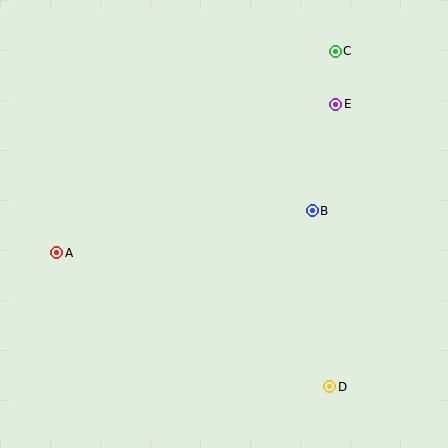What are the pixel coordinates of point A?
Point A is at (57, 253).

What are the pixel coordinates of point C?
Point C is at (335, 51).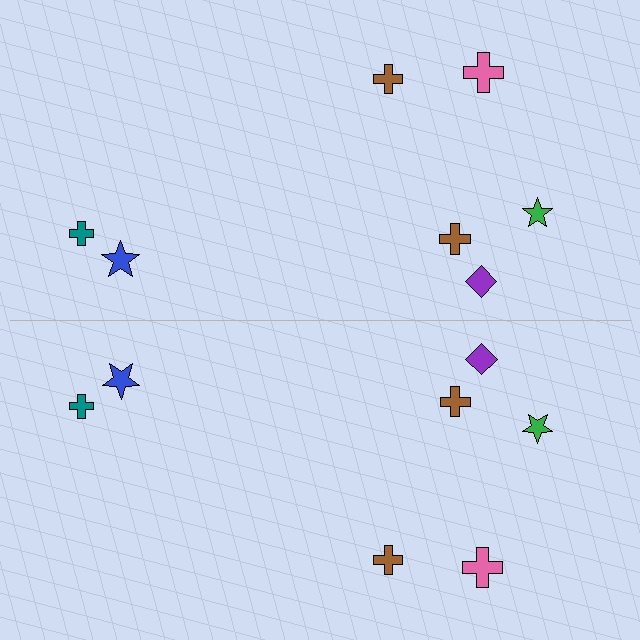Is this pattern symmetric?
Yes, this pattern has bilateral (reflection) symmetry.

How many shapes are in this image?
There are 14 shapes in this image.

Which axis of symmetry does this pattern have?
The pattern has a horizontal axis of symmetry running through the center of the image.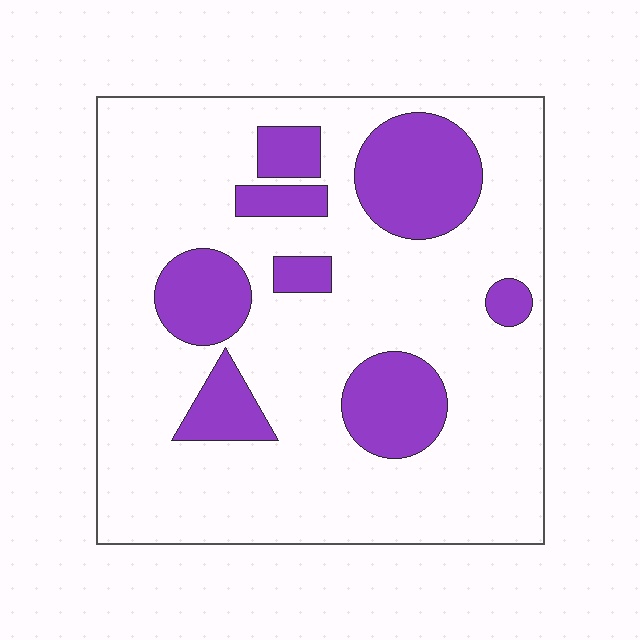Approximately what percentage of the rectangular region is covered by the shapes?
Approximately 20%.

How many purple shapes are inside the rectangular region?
8.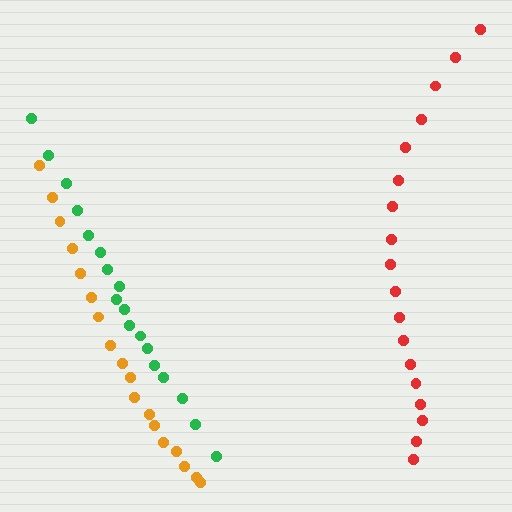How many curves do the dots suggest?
There are 3 distinct paths.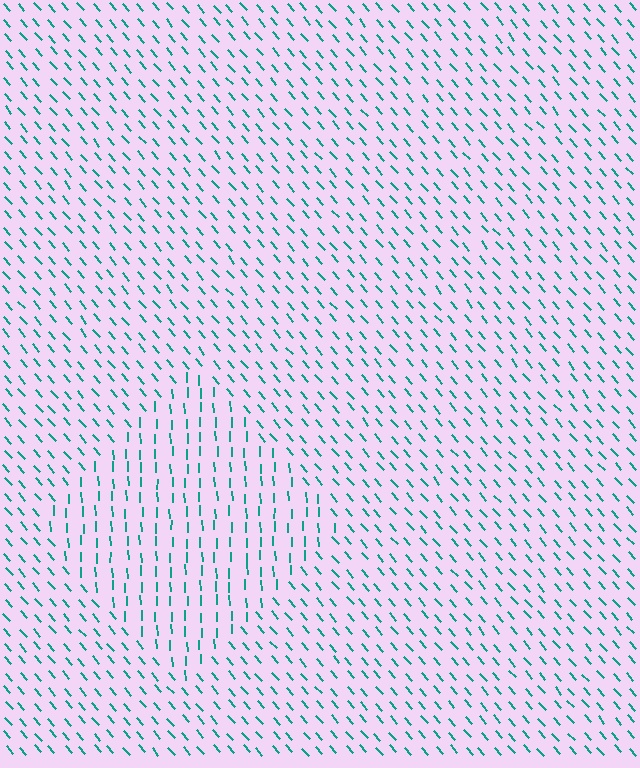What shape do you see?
I see a diamond.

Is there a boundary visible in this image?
Yes, there is a texture boundary formed by a change in line orientation.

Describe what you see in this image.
The image is filled with small teal line segments. A diamond region in the image has lines oriented differently from the surrounding lines, creating a visible texture boundary.